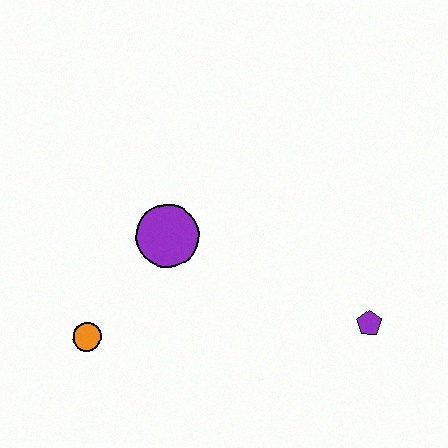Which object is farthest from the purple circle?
The purple pentagon is farthest from the purple circle.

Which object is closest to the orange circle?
The purple circle is closest to the orange circle.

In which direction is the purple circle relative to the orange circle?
The purple circle is above the orange circle.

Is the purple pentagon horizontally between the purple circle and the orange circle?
No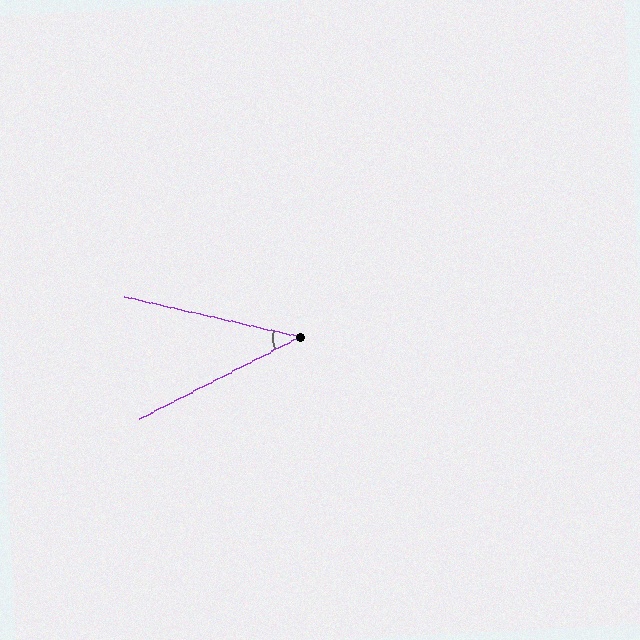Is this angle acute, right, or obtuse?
It is acute.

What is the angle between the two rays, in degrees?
Approximately 40 degrees.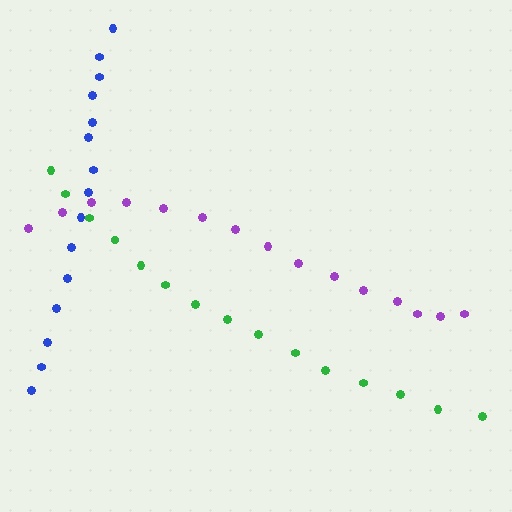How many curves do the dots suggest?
There are 3 distinct paths.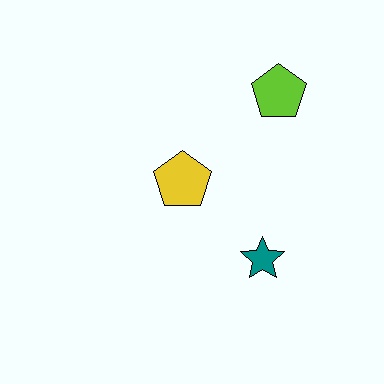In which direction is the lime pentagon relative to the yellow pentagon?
The lime pentagon is to the right of the yellow pentagon.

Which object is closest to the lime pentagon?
The yellow pentagon is closest to the lime pentagon.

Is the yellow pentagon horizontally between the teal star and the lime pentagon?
No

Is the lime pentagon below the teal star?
No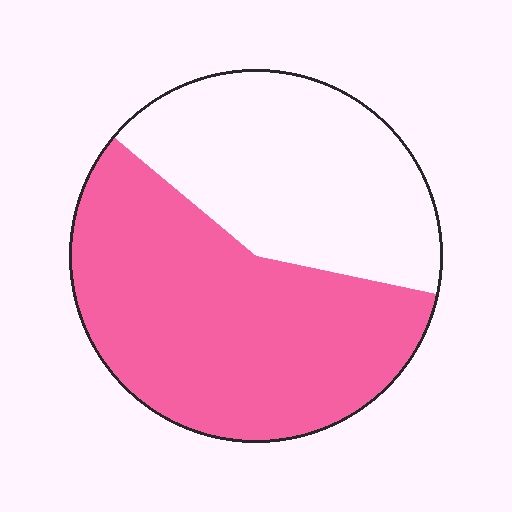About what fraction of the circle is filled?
About three fifths (3/5).